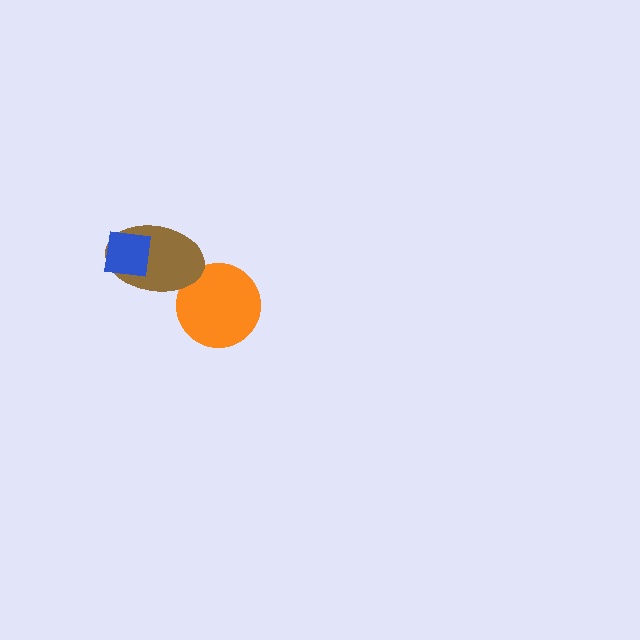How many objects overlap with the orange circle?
1 object overlaps with the orange circle.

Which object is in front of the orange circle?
The brown ellipse is in front of the orange circle.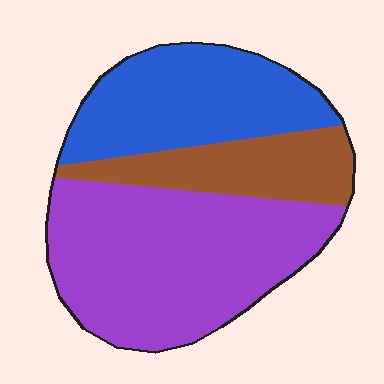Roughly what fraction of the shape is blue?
Blue covers 31% of the shape.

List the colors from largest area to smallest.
From largest to smallest: purple, blue, brown.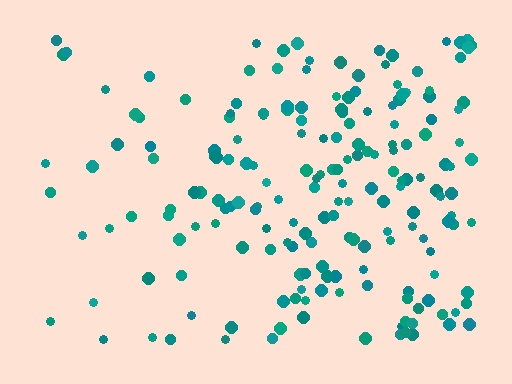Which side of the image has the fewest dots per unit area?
The left.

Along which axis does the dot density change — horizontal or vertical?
Horizontal.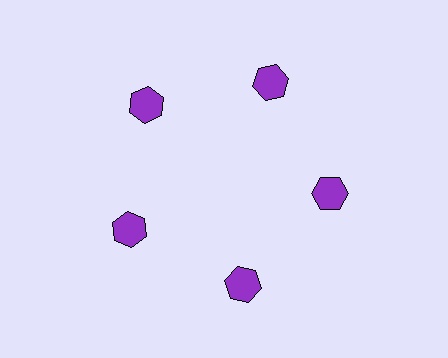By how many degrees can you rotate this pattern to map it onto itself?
The pattern maps onto itself every 72 degrees of rotation.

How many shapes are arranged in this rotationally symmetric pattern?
There are 5 shapes, arranged in 5 groups of 1.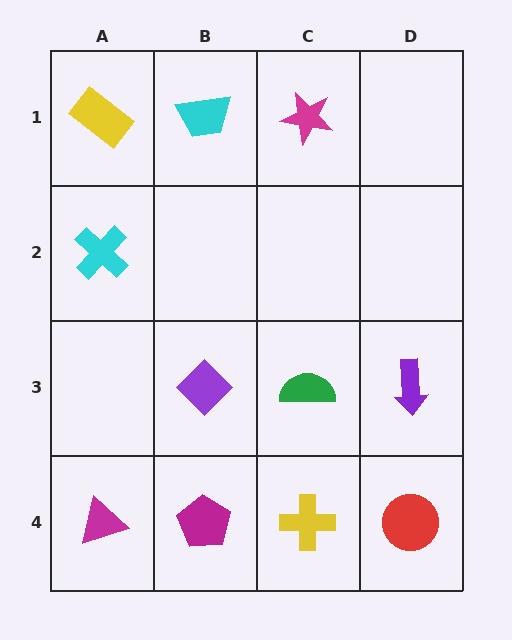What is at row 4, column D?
A red circle.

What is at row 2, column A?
A cyan cross.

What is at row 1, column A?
A yellow rectangle.